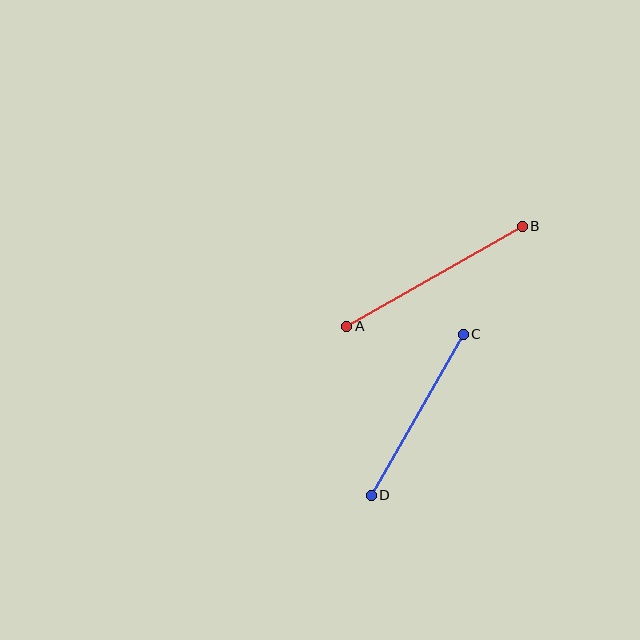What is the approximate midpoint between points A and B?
The midpoint is at approximately (435, 276) pixels.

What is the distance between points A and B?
The distance is approximately 202 pixels.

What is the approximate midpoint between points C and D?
The midpoint is at approximately (417, 415) pixels.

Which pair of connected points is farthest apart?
Points A and B are farthest apart.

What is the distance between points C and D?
The distance is approximately 186 pixels.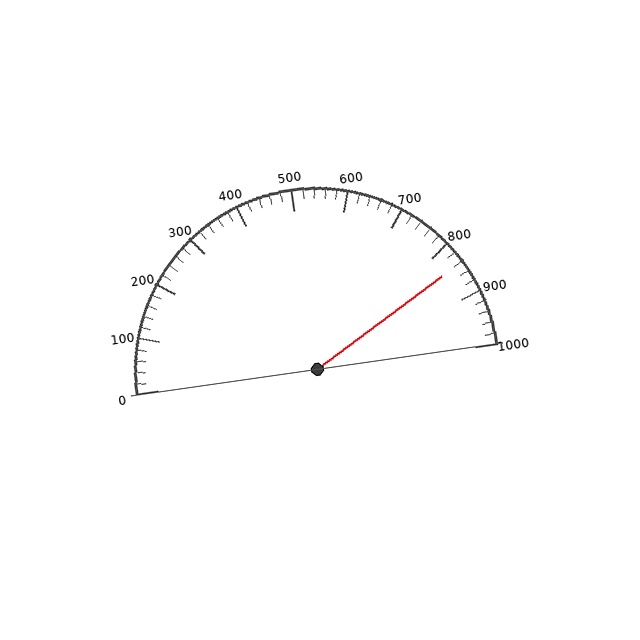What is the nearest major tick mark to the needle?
The nearest major tick mark is 800.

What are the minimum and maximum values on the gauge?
The gauge ranges from 0 to 1000.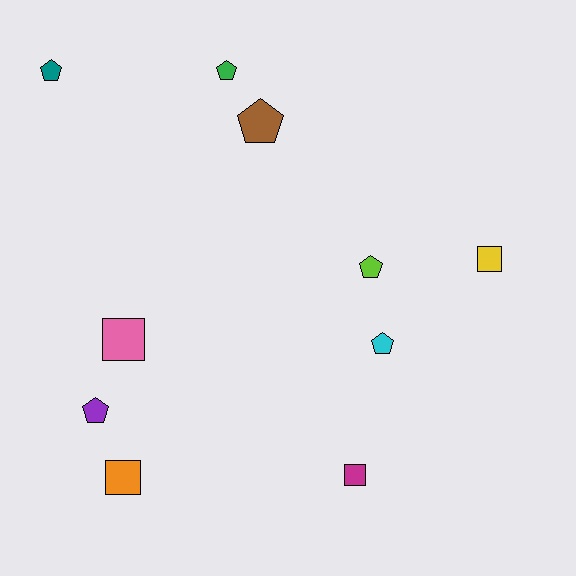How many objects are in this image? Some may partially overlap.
There are 10 objects.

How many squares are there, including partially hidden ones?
There are 4 squares.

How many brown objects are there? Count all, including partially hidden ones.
There is 1 brown object.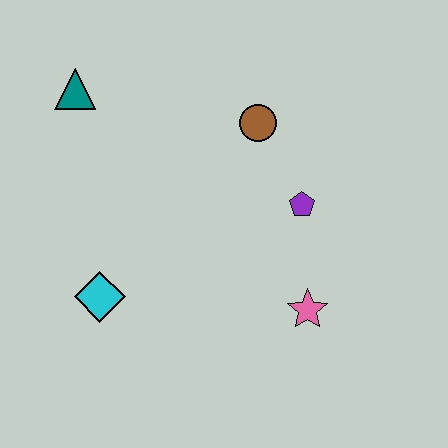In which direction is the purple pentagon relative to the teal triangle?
The purple pentagon is to the right of the teal triangle.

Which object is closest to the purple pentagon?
The brown circle is closest to the purple pentagon.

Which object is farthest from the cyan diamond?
The brown circle is farthest from the cyan diamond.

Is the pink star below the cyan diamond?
Yes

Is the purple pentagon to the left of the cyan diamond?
No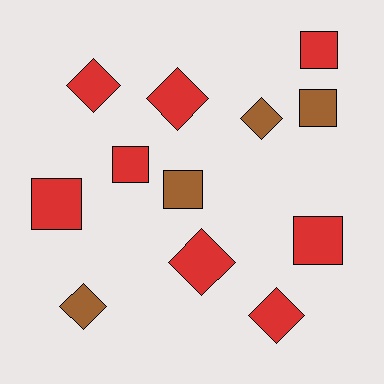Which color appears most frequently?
Red, with 8 objects.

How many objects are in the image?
There are 12 objects.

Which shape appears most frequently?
Square, with 6 objects.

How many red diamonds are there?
There are 4 red diamonds.